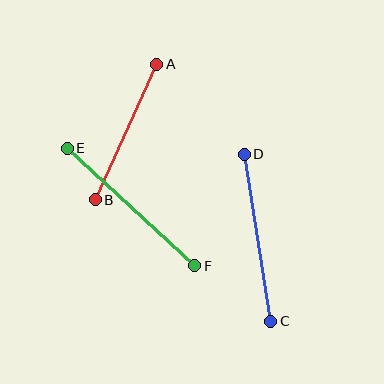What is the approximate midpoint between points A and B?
The midpoint is at approximately (126, 132) pixels.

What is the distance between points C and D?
The distance is approximately 169 pixels.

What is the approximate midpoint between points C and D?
The midpoint is at approximately (257, 238) pixels.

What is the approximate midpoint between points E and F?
The midpoint is at approximately (131, 207) pixels.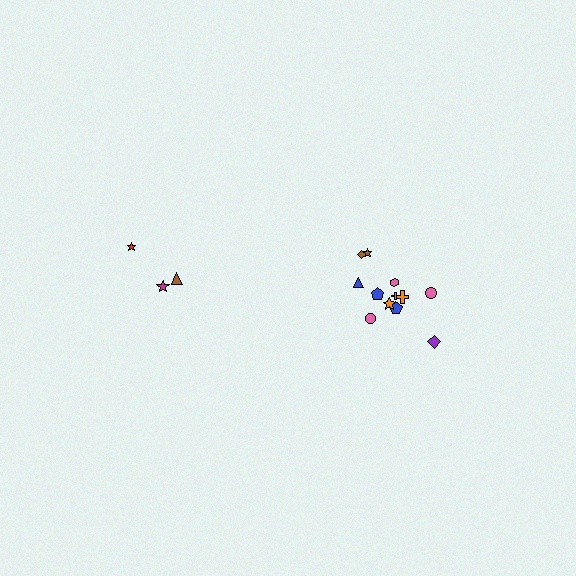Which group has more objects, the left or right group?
The right group.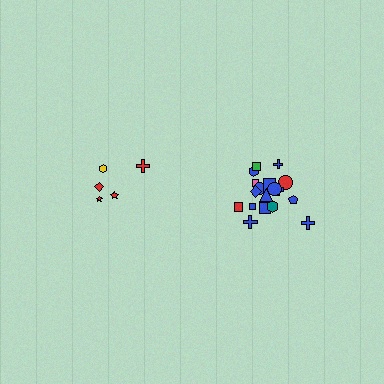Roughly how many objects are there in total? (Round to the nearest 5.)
Roughly 25 objects in total.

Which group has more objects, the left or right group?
The right group.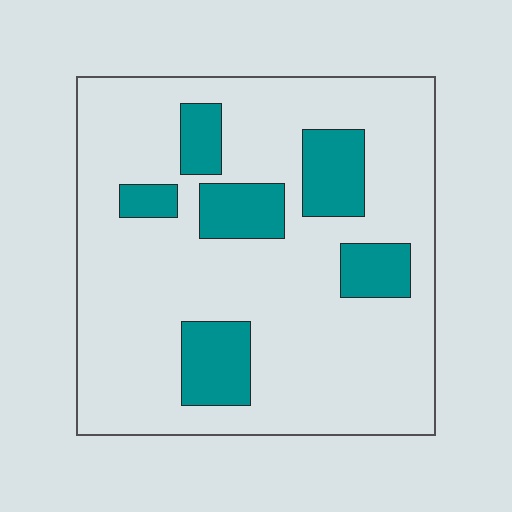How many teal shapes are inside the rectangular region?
6.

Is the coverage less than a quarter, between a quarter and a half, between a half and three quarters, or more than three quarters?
Less than a quarter.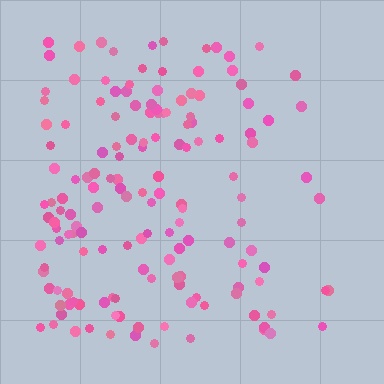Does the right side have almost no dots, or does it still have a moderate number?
Still a moderate number, just noticeably fewer than the left.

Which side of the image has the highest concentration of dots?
The left.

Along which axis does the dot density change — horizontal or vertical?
Horizontal.